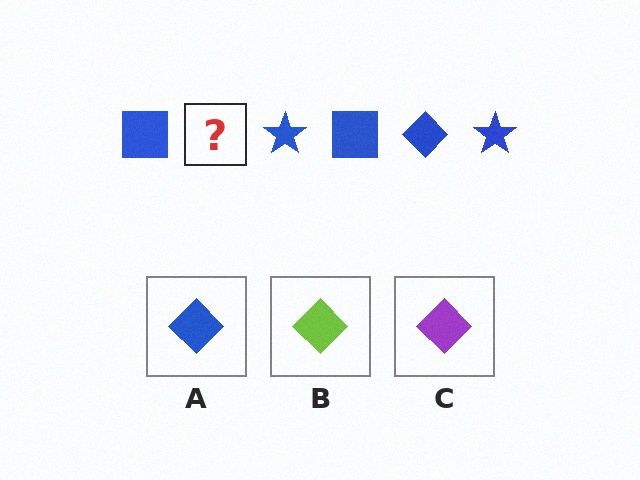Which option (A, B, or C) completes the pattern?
A.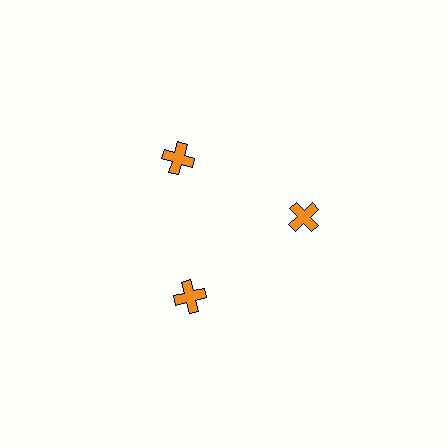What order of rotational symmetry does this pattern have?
This pattern has 3-fold rotational symmetry.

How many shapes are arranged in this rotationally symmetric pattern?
There are 3 shapes, arranged in 3 groups of 1.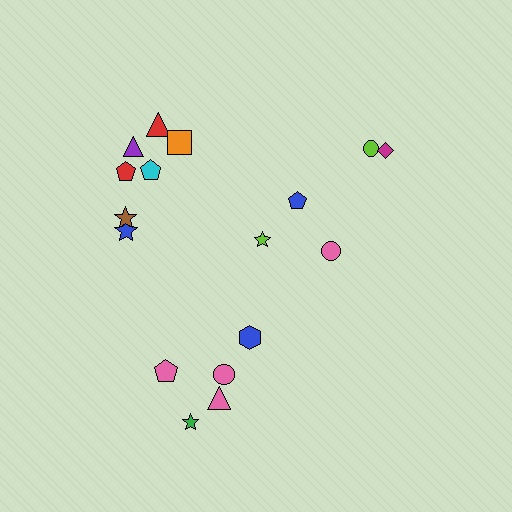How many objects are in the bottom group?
There are 5 objects.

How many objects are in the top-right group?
There are 5 objects.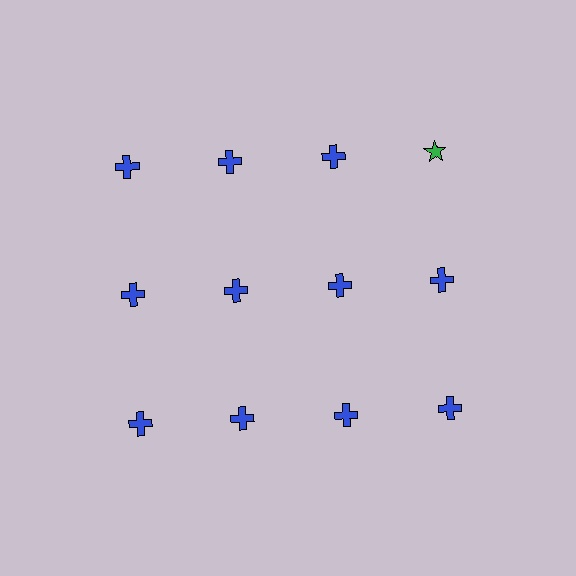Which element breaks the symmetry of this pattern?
The green star in the top row, second from right column breaks the symmetry. All other shapes are blue crosses.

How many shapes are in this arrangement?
There are 12 shapes arranged in a grid pattern.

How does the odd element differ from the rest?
It differs in both color (green instead of blue) and shape (star instead of cross).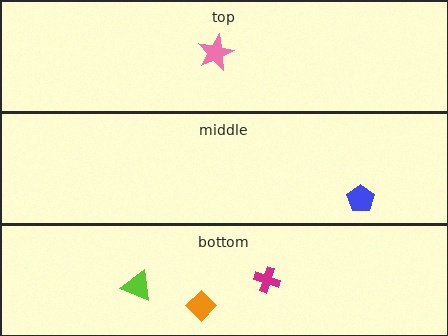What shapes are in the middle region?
The blue pentagon.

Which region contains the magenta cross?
The bottom region.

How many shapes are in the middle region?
1.